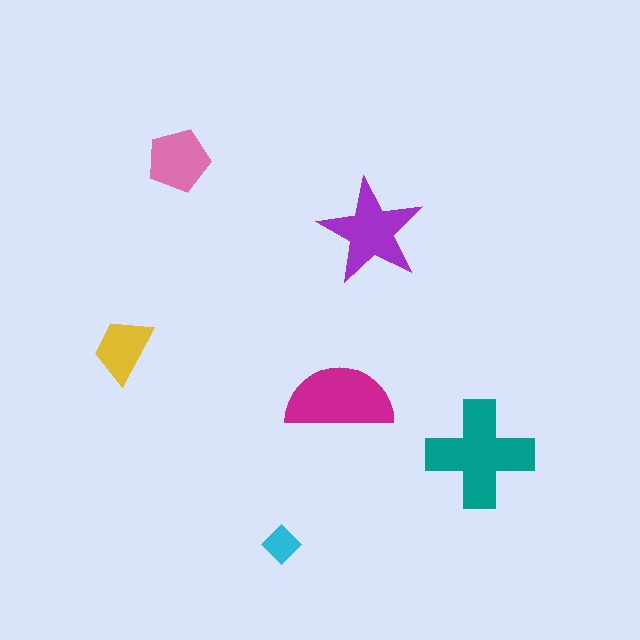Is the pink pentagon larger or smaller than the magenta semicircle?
Smaller.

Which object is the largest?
The teal cross.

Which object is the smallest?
The cyan diamond.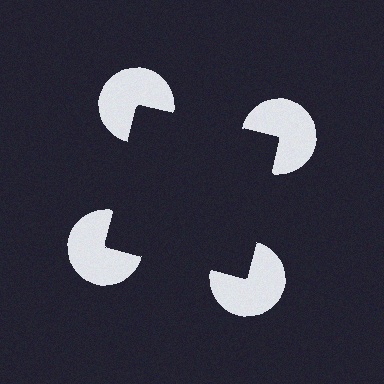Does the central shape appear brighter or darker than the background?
It typically appears slightly darker than the background, even though no actual brightness change is drawn.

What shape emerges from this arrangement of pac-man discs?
An illusory square — its edges are inferred from the aligned wedge cuts in the pac-man discs, not physically drawn.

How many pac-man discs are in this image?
There are 4 — one at each vertex of the illusory square.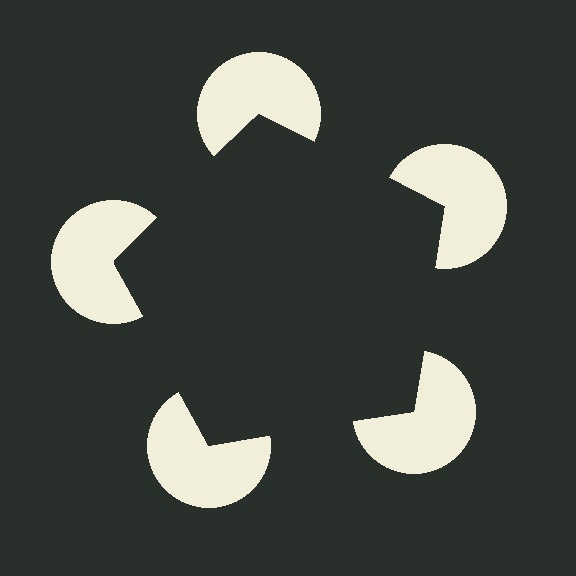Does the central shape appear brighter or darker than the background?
It typically appears slightly darker than the background, even though no actual brightness change is drawn.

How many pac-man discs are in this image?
There are 5 — one at each vertex of the illusory pentagon.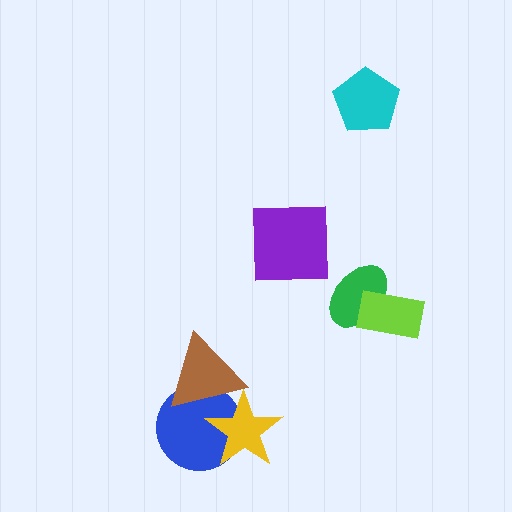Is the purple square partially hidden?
No, no other shape covers it.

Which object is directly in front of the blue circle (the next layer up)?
The brown triangle is directly in front of the blue circle.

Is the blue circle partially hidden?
Yes, it is partially covered by another shape.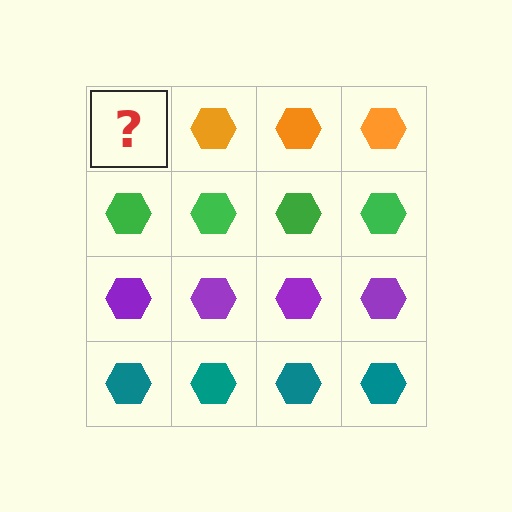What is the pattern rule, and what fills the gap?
The rule is that each row has a consistent color. The gap should be filled with an orange hexagon.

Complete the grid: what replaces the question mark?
The question mark should be replaced with an orange hexagon.